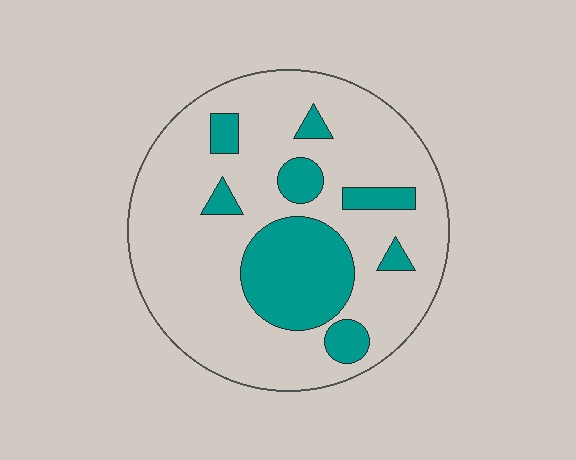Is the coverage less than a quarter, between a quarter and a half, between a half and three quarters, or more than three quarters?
Less than a quarter.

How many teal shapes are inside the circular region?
8.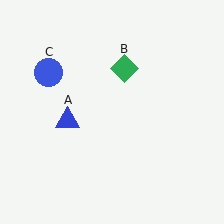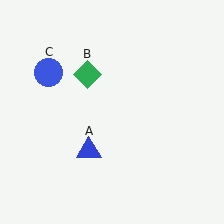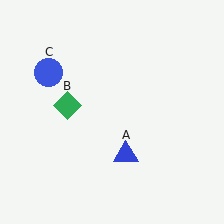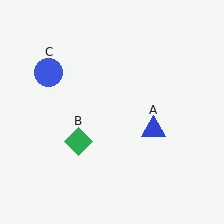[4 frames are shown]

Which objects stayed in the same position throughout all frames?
Blue circle (object C) remained stationary.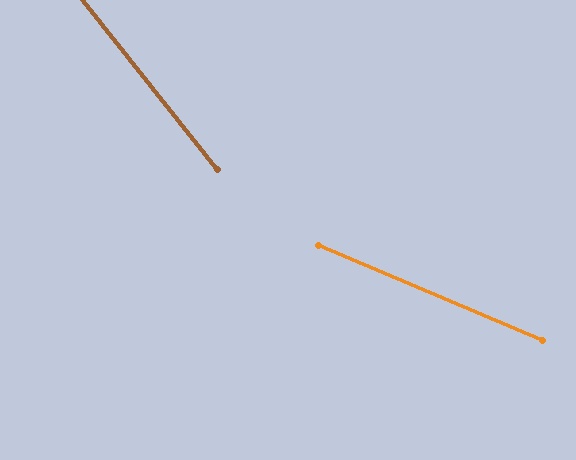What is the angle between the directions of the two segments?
Approximately 29 degrees.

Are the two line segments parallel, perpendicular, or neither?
Neither parallel nor perpendicular — they differ by about 29°.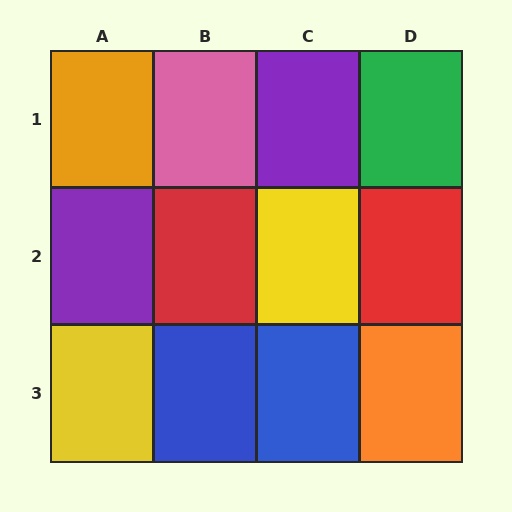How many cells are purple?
2 cells are purple.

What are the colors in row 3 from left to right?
Yellow, blue, blue, orange.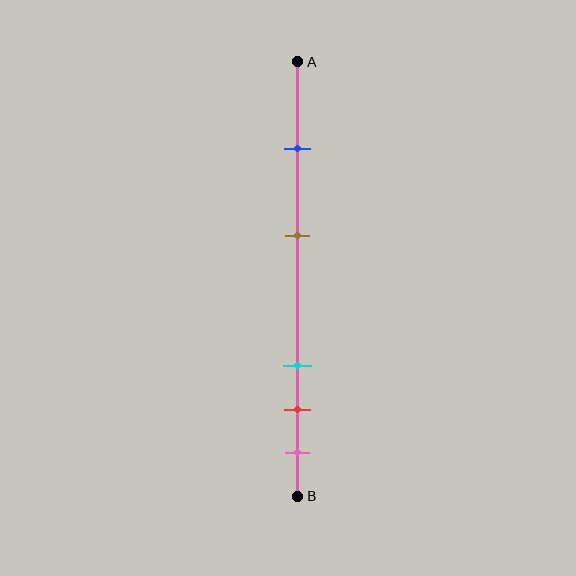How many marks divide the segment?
There are 5 marks dividing the segment.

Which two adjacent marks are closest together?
The red and pink marks are the closest adjacent pair.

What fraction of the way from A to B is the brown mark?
The brown mark is approximately 40% (0.4) of the way from A to B.